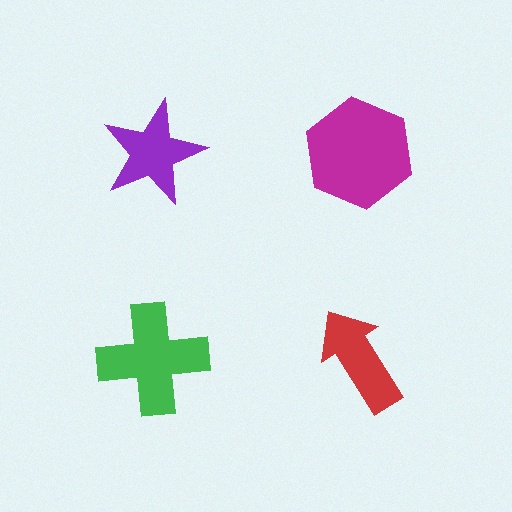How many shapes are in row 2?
2 shapes.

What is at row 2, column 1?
A green cross.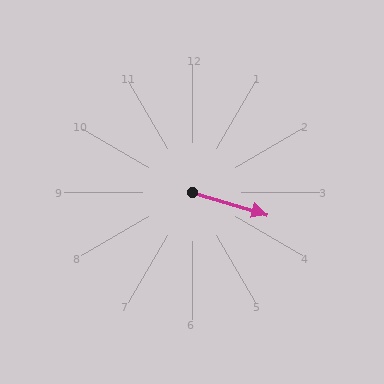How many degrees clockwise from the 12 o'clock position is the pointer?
Approximately 107 degrees.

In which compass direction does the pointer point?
East.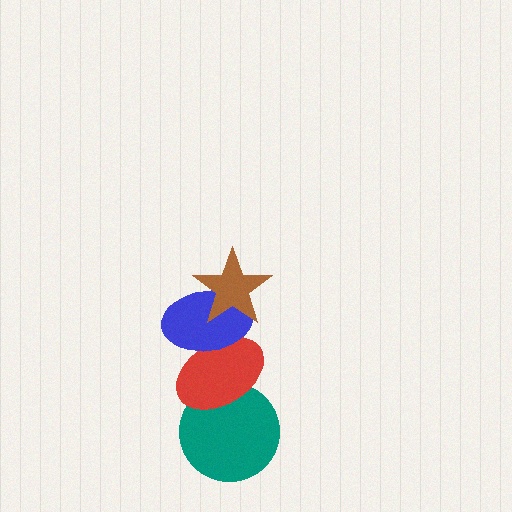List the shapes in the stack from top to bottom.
From top to bottom: the brown star, the blue ellipse, the red ellipse, the teal circle.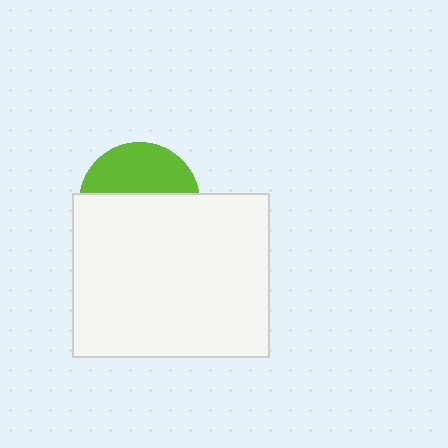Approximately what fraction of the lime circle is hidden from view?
Roughly 59% of the lime circle is hidden behind the white rectangle.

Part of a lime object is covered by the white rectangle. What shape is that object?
It is a circle.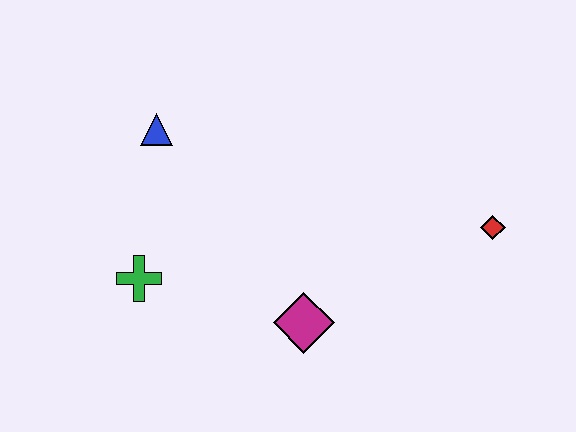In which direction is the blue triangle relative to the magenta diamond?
The blue triangle is above the magenta diamond.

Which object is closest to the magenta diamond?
The green cross is closest to the magenta diamond.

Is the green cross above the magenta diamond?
Yes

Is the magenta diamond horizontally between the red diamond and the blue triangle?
Yes